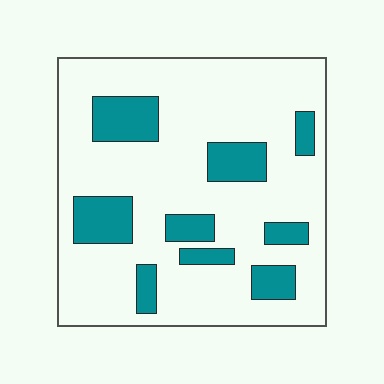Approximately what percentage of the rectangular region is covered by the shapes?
Approximately 20%.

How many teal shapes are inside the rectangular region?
9.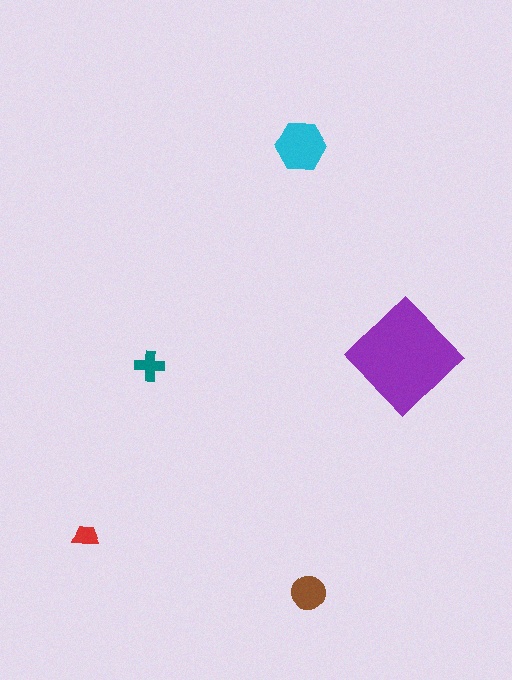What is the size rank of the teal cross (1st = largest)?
4th.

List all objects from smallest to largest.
The red trapezoid, the teal cross, the brown circle, the cyan hexagon, the purple diamond.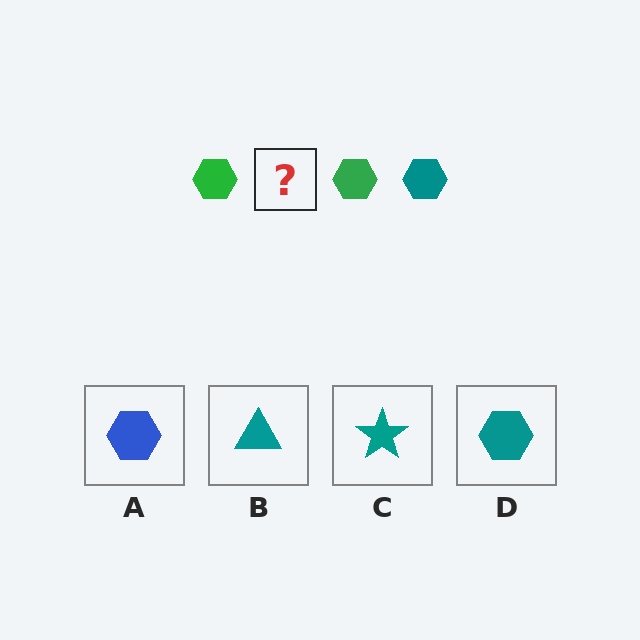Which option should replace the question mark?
Option D.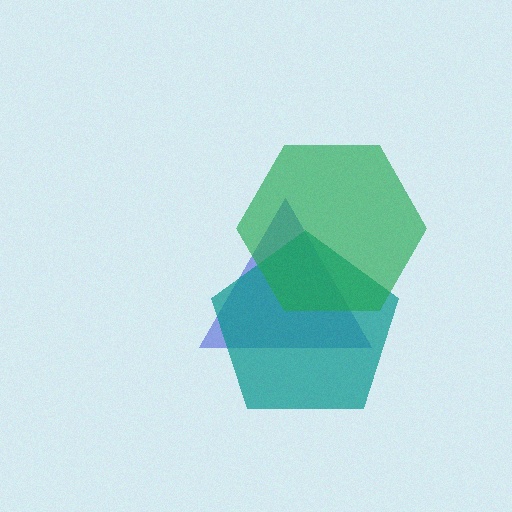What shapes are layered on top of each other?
The layered shapes are: a blue triangle, a teal pentagon, a green hexagon.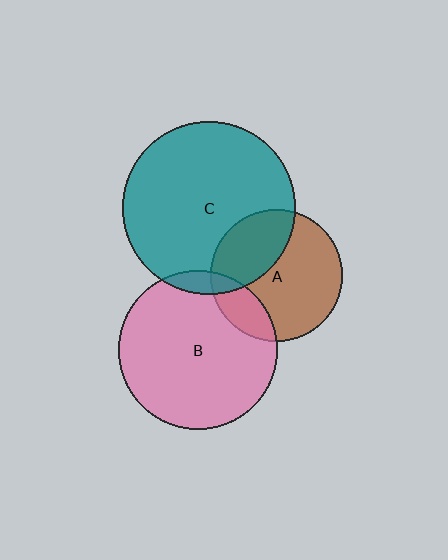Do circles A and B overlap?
Yes.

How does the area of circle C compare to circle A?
Approximately 1.7 times.